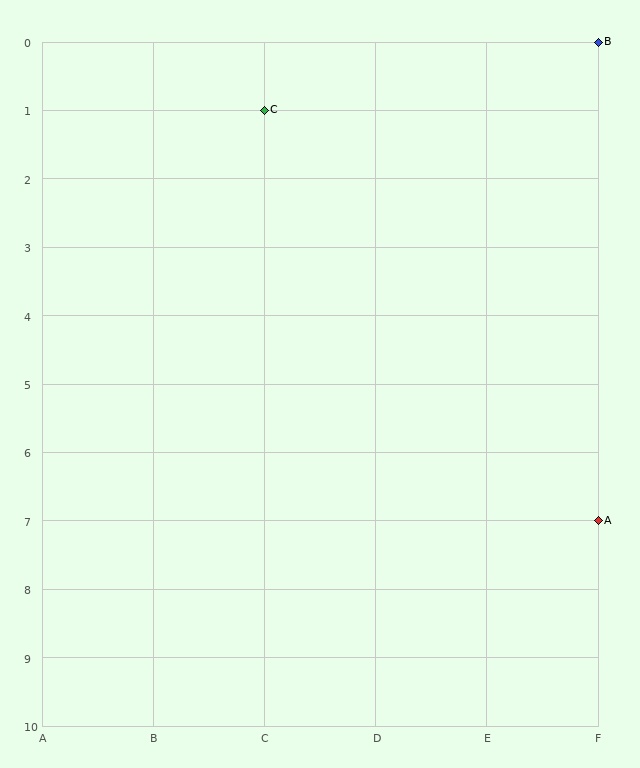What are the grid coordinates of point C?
Point C is at grid coordinates (C, 1).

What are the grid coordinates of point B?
Point B is at grid coordinates (F, 0).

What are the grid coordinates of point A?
Point A is at grid coordinates (F, 7).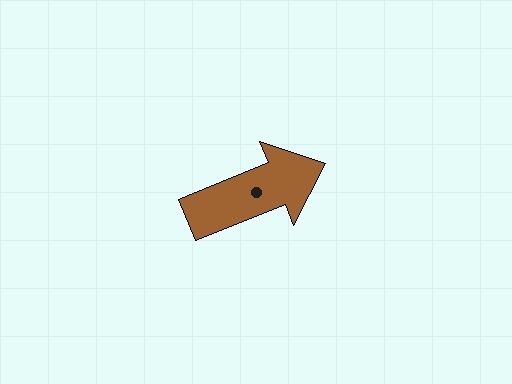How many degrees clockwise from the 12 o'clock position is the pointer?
Approximately 68 degrees.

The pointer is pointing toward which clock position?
Roughly 2 o'clock.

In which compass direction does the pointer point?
East.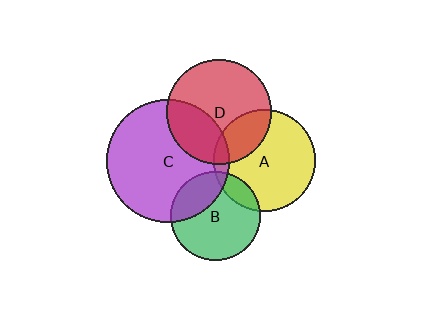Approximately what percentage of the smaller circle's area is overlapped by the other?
Approximately 10%.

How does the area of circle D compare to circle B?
Approximately 1.4 times.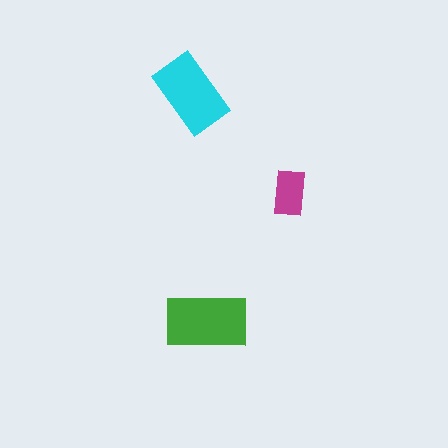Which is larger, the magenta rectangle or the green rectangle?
The green one.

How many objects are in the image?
There are 3 objects in the image.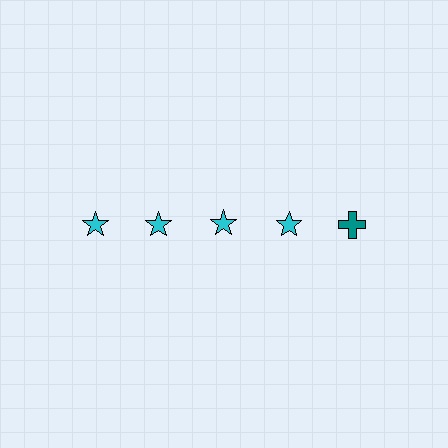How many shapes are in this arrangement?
There are 5 shapes arranged in a grid pattern.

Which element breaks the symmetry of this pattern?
The teal cross in the top row, rightmost column breaks the symmetry. All other shapes are cyan stars.